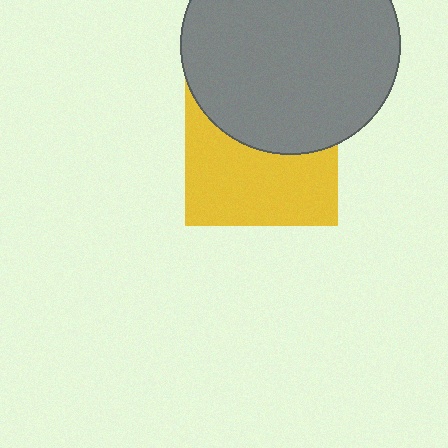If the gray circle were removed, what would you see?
You would see the complete yellow square.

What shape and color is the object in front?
The object in front is a gray circle.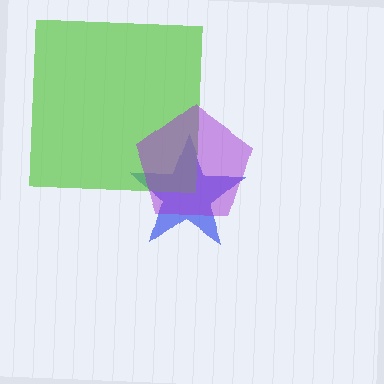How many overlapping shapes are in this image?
There are 3 overlapping shapes in the image.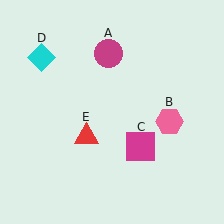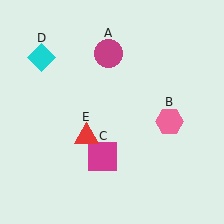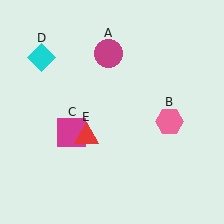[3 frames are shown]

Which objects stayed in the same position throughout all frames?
Magenta circle (object A) and pink hexagon (object B) and cyan diamond (object D) and red triangle (object E) remained stationary.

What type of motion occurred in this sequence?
The magenta square (object C) rotated clockwise around the center of the scene.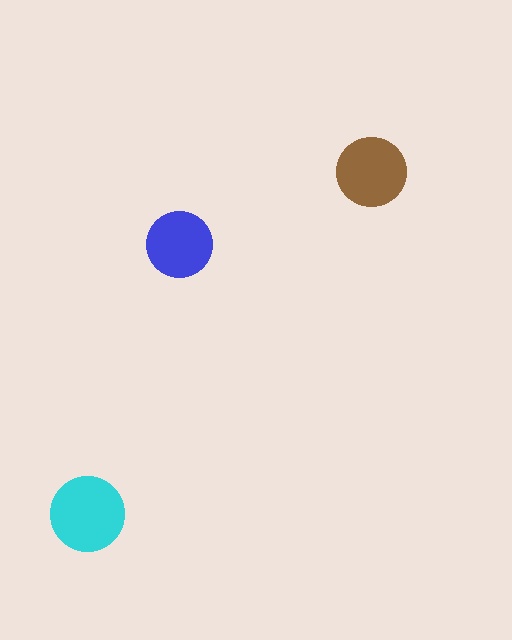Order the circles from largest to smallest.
the cyan one, the brown one, the blue one.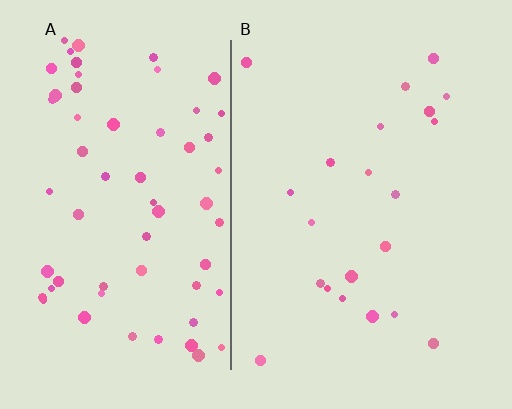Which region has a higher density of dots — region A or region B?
A (the left).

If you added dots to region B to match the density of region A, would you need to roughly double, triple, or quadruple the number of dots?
Approximately triple.